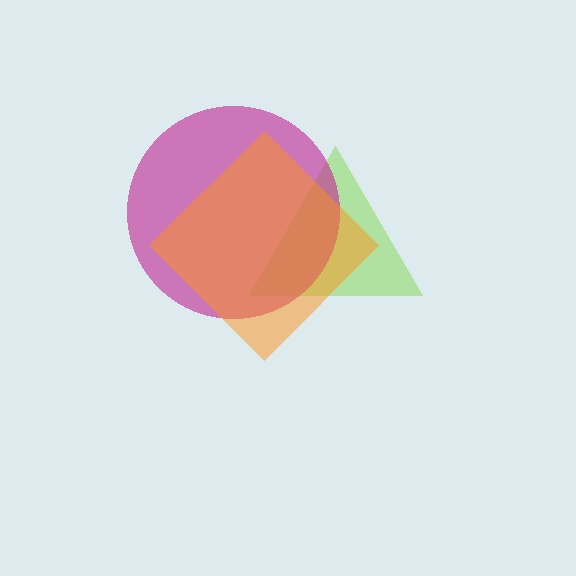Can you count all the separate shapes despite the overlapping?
Yes, there are 3 separate shapes.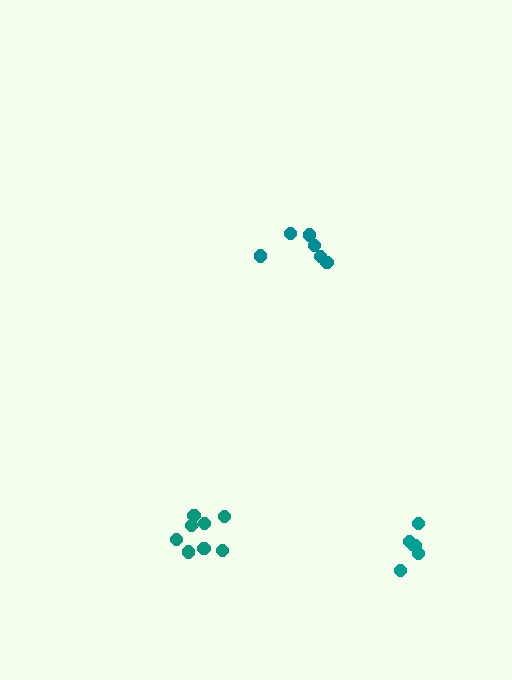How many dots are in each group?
Group 1: 8 dots, Group 2: 6 dots, Group 3: 6 dots (20 total).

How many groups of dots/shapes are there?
There are 3 groups.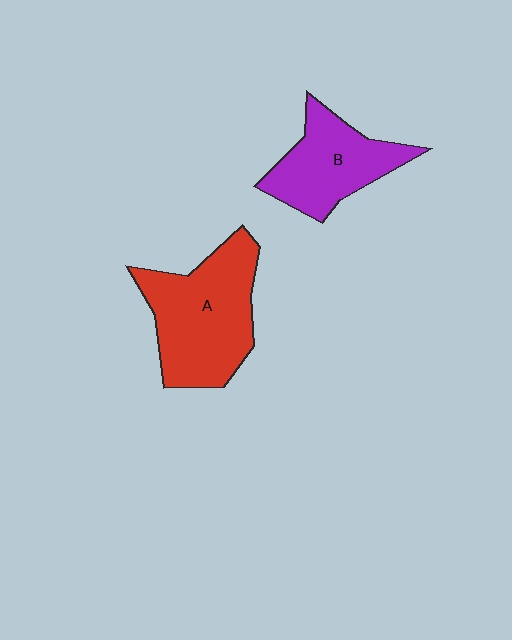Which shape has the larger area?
Shape A (red).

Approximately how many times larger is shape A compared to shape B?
Approximately 1.4 times.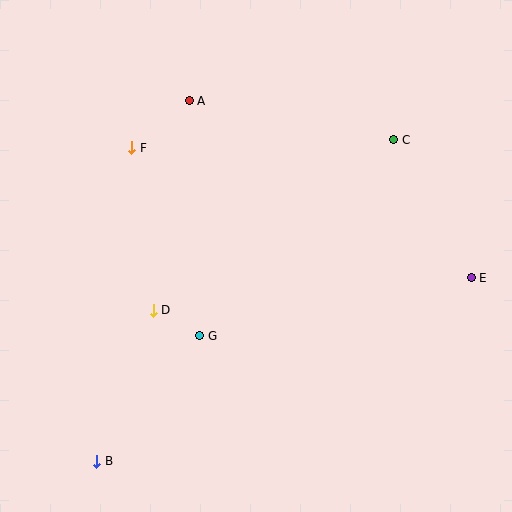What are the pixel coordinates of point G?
Point G is at (200, 336).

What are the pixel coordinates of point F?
Point F is at (132, 148).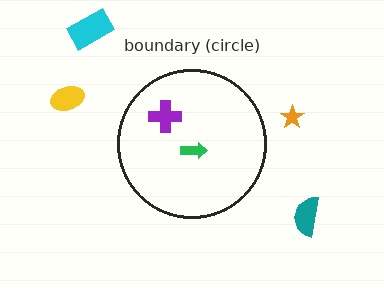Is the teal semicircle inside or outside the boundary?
Outside.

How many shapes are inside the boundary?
2 inside, 4 outside.